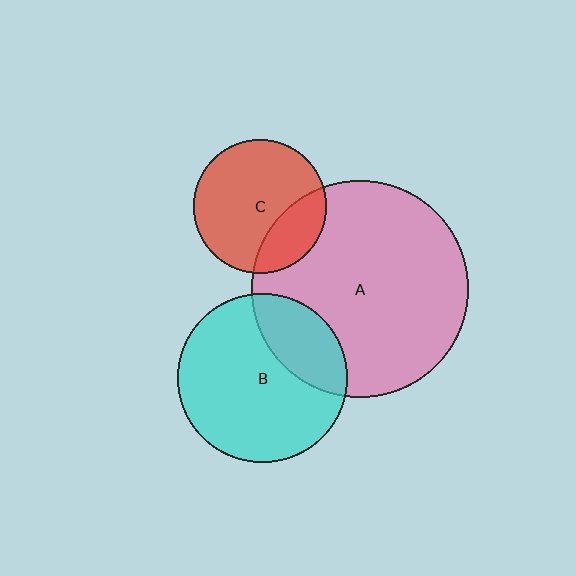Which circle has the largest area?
Circle A (pink).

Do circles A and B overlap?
Yes.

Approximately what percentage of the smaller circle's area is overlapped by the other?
Approximately 25%.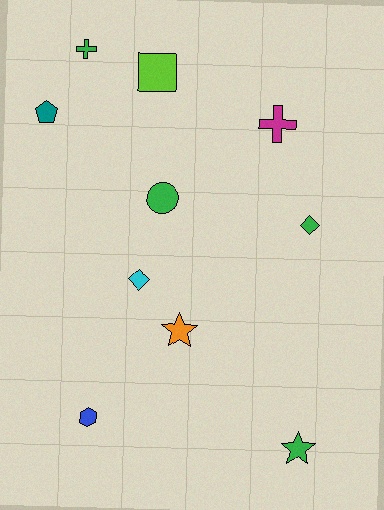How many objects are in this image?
There are 10 objects.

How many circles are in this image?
There is 1 circle.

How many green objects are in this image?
There are 4 green objects.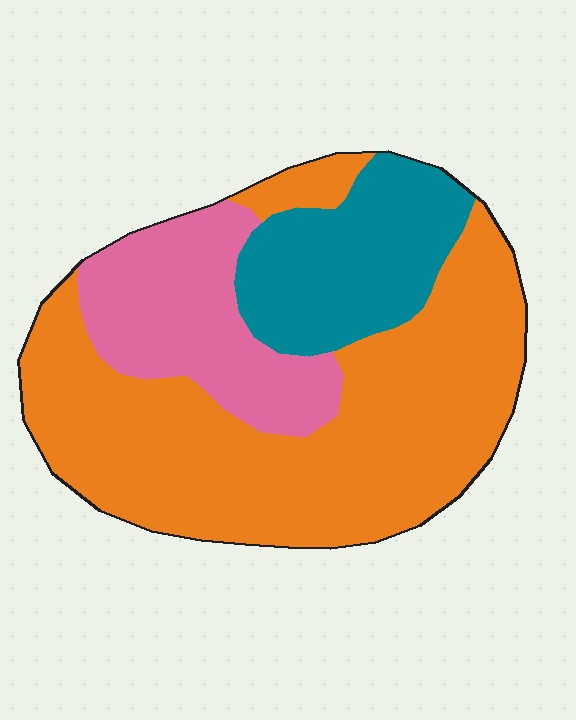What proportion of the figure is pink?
Pink covers 21% of the figure.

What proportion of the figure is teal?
Teal takes up about one fifth (1/5) of the figure.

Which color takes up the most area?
Orange, at roughly 60%.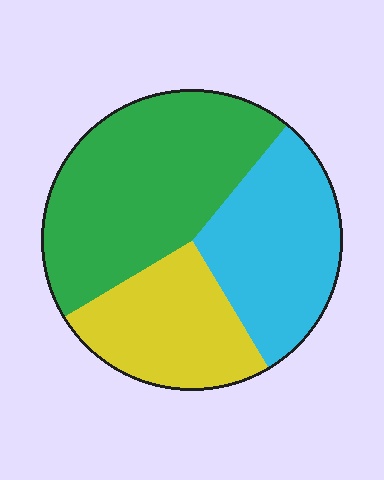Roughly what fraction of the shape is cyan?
Cyan covers around 30% of the shape.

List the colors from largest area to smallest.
From largest to smallest: green, cyan, yellow.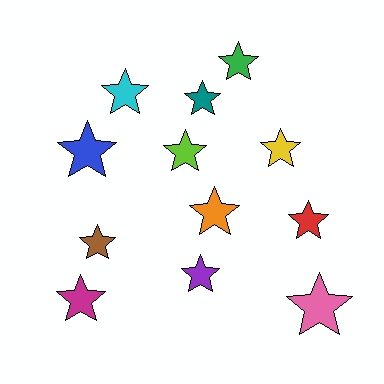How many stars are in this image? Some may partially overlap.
There are 12 stars.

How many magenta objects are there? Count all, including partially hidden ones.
There is 1 magenta object.